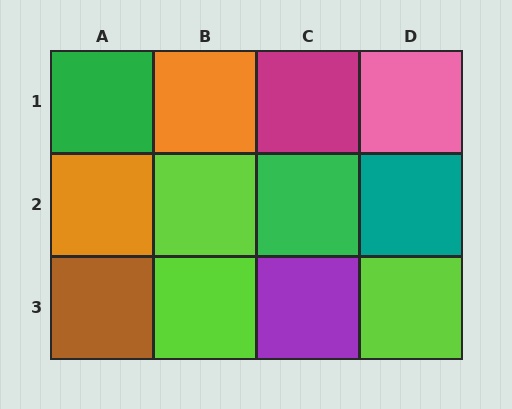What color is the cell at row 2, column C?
Green.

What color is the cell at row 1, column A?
Green.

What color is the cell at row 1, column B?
Orange.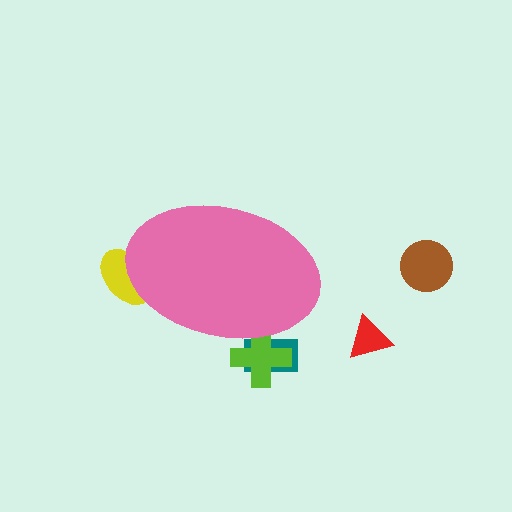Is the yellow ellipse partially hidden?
Yes, the yellow ellipse is partially hidden behind the pink ellipse.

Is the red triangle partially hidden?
No, the red triangle is fully visible.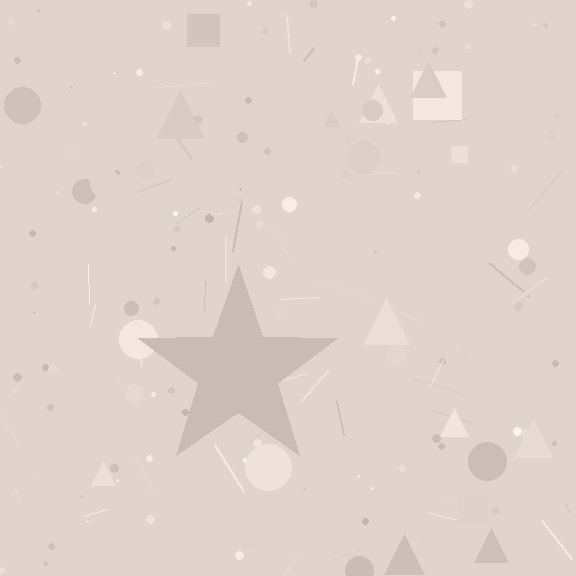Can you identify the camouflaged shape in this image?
The camouflaged shape is a star.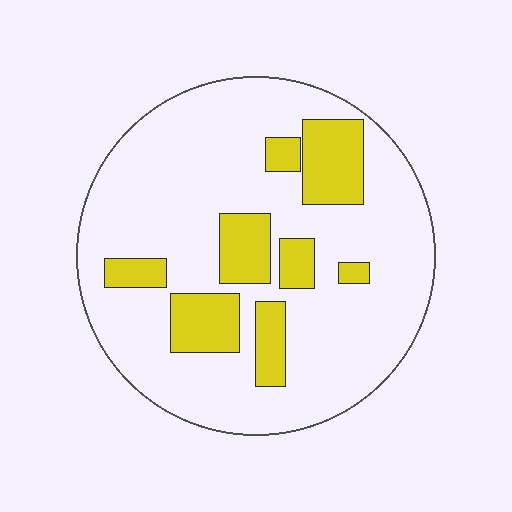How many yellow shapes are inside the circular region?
8.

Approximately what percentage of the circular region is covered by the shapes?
Approximately 20%.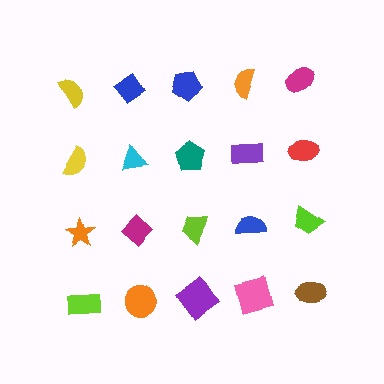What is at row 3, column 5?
A lime trapezoid.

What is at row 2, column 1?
A yellow semicircle.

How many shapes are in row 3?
5 shapes.